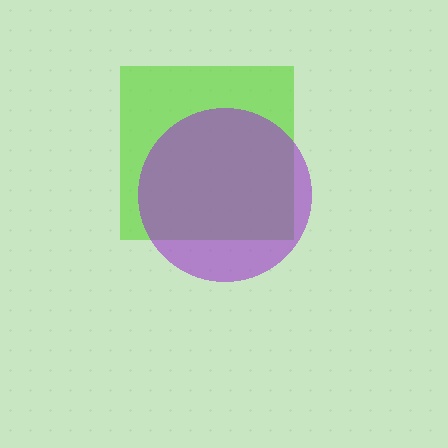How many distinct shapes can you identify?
There are 2 distinct shapes: a lime square, a purple circle.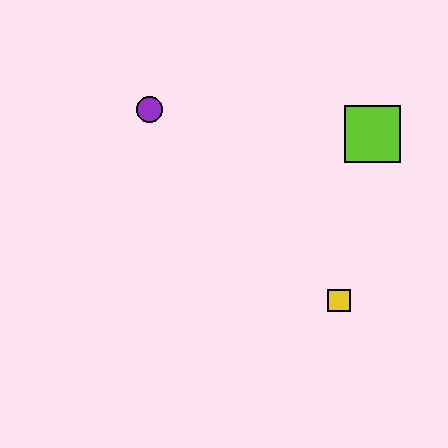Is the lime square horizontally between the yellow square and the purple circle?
No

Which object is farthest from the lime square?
The purple circle is farthest from the lime square.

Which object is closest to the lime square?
The yellow square is closest to the lime square.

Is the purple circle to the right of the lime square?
No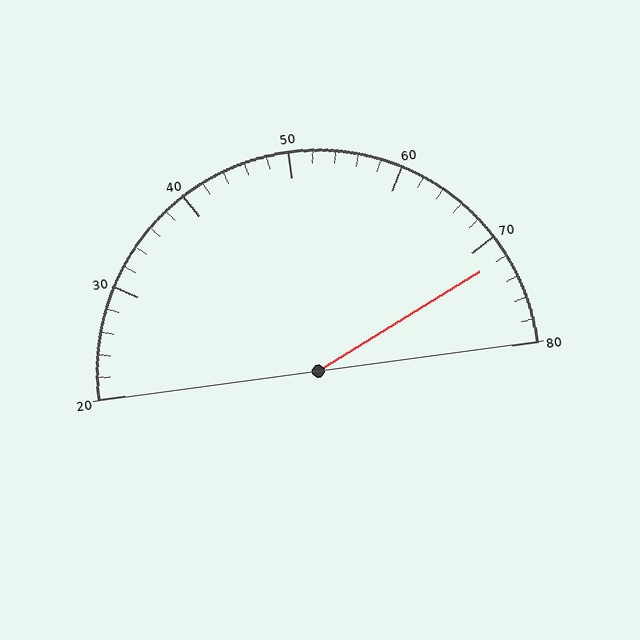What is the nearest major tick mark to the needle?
The nearest major tick mark is 70.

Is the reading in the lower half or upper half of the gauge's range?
The reading is in the upper half of the range (20 to 80).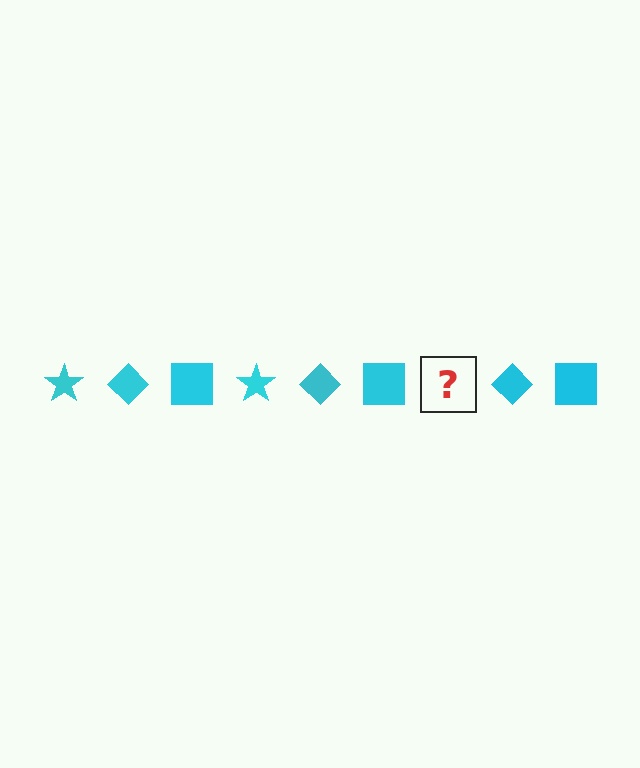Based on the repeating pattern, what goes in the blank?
The blank should be a cyan star.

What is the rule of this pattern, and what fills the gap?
The rule is that the pattern cycles through star, diamond, square shapes in cyan. The gap should be filled with a cyan star.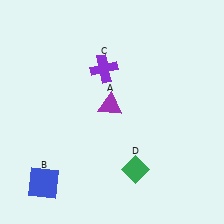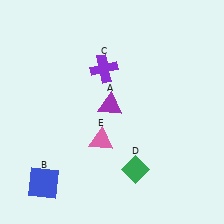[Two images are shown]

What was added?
A pink triangle (E) was added in Image 2.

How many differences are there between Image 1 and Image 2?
There is 1 difference between the two images.